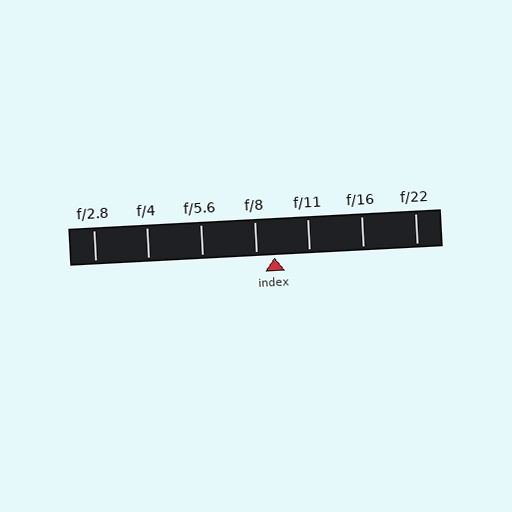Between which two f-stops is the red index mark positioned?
The index mark is between f/8 and f/11.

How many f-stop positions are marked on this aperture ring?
There are 7 f-stop positions marked.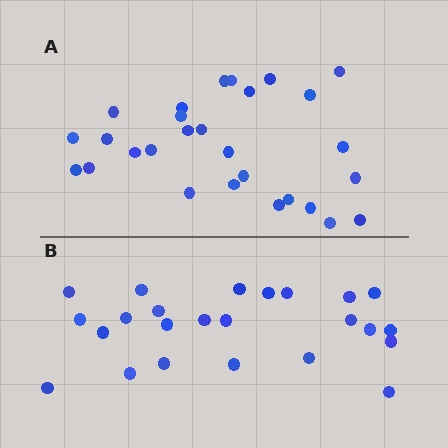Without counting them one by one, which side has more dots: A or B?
Region A (the top region) has more dots.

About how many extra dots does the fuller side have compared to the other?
Region A has about 4 more dots than region B.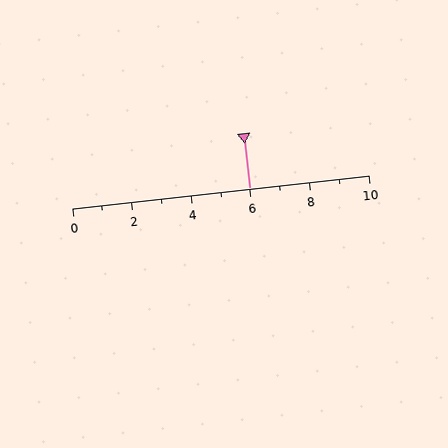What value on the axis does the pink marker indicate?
The marker indicates approximately 6.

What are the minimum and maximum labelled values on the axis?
The axis runs from 0 to 10.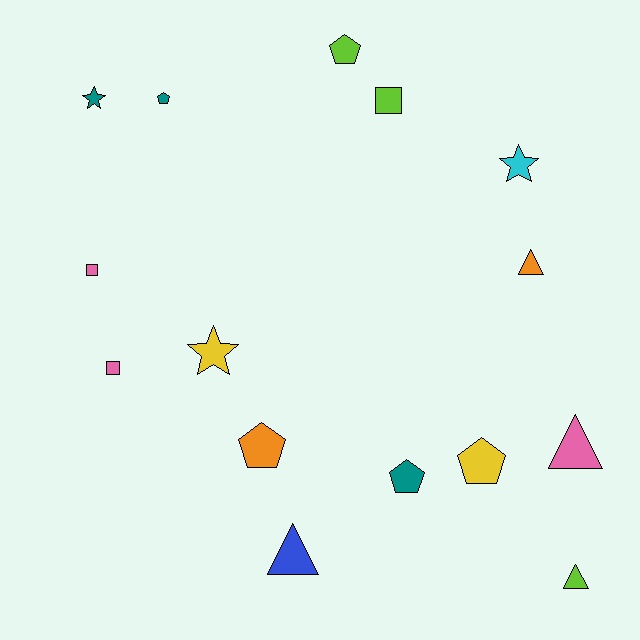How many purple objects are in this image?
There are no purple objects.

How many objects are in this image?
There are 15 objects.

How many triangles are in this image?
There are 4 triangles.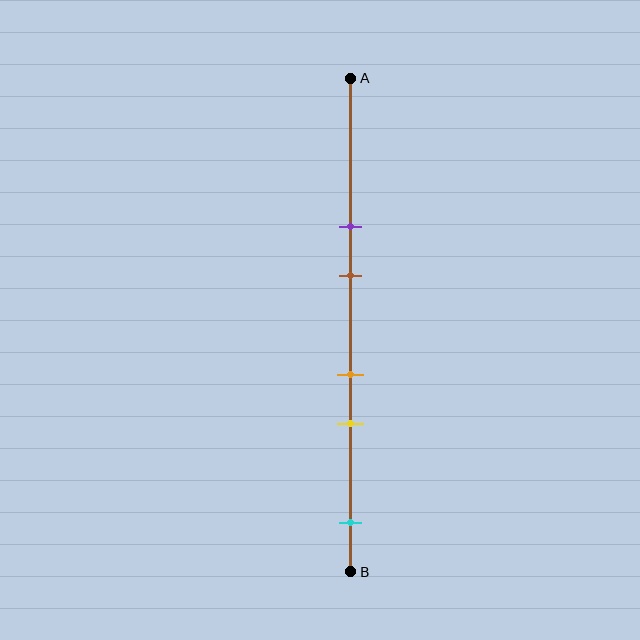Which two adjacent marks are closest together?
The orange and yellow marks are the closest adjacent pair.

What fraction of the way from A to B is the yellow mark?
The yellow mark is approximately 70% (0.7) of the way from A to B.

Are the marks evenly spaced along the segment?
No, the marks are not evenly spaced.